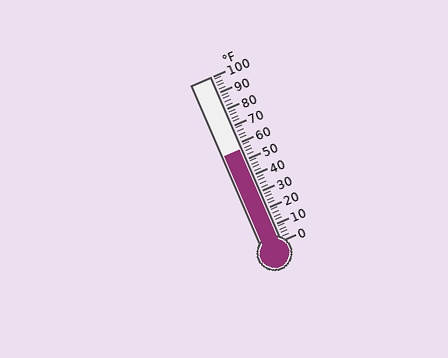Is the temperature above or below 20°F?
The temperature is above 20°F.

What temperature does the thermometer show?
The thermometer shows approximately 56°F.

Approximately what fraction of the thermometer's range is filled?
The thermometer is filled to approximately 55% of its range.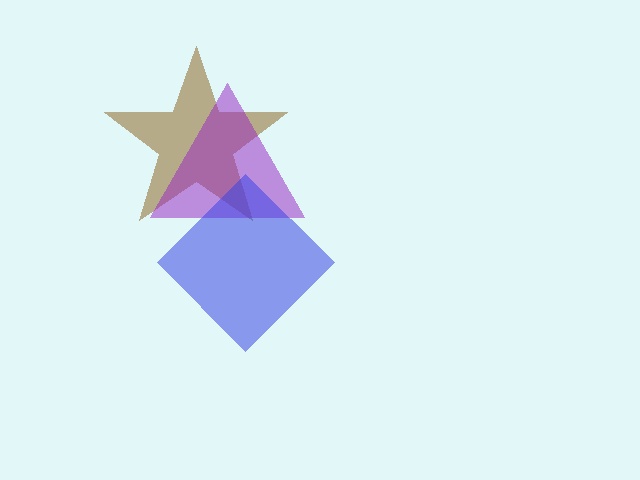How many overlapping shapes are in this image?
There are 3 overlapping shapes in the image.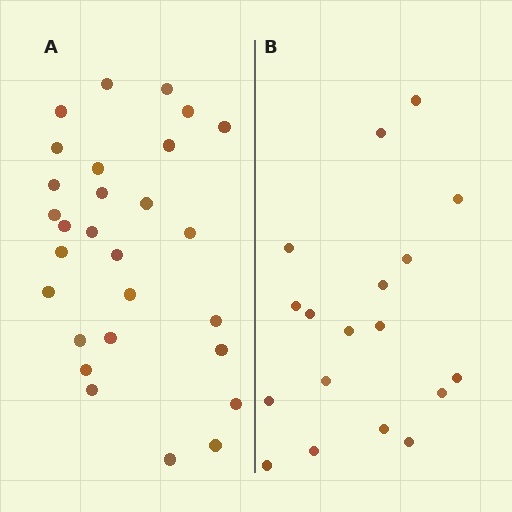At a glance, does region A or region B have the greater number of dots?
Region A (the left region) has more dots.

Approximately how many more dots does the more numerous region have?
Region A has roughly 10 or so more dots than region B.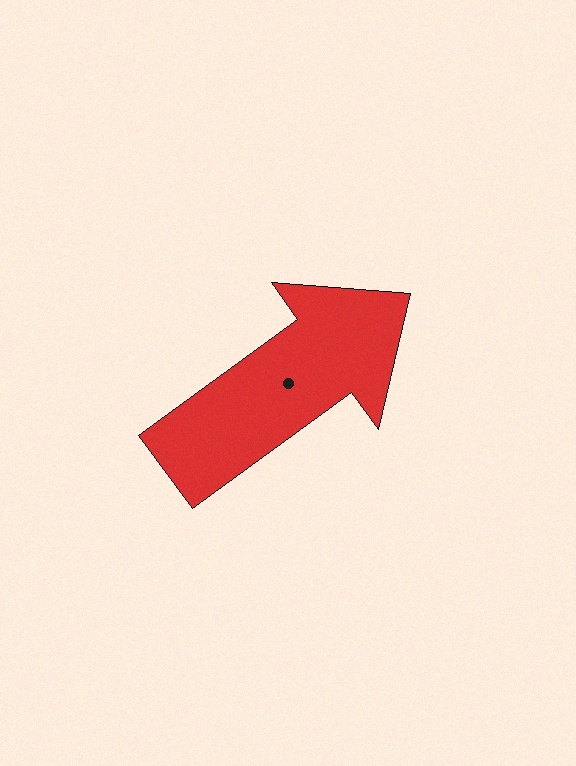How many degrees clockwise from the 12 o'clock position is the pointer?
Approximately 54 degrees.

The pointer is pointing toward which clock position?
Roughly 2 o'clock.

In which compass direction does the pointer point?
Northeast.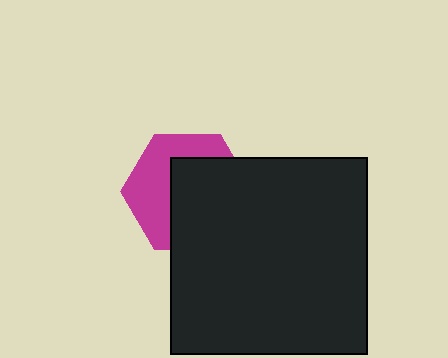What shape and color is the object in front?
The object in front is a black square.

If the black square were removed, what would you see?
You would see the complete magenta hexagon.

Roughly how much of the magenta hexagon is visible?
A small part of it is visible (roughly 44%).